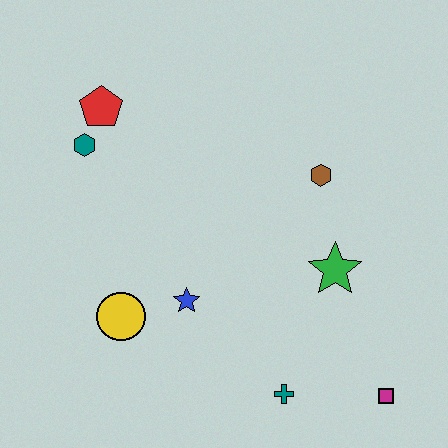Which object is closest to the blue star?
The yellow circle is closest to the blue star.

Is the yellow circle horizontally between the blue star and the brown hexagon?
No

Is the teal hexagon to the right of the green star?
No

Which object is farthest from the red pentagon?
The magenta square is farthest from the red pentagon.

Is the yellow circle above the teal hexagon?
No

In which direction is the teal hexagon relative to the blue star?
The teal hexagon is above the blue star.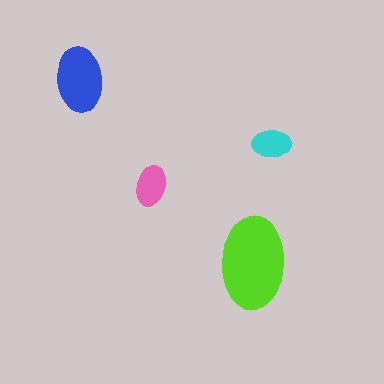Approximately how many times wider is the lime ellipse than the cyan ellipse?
About 2.5 times wider.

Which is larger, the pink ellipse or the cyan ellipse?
The pink one.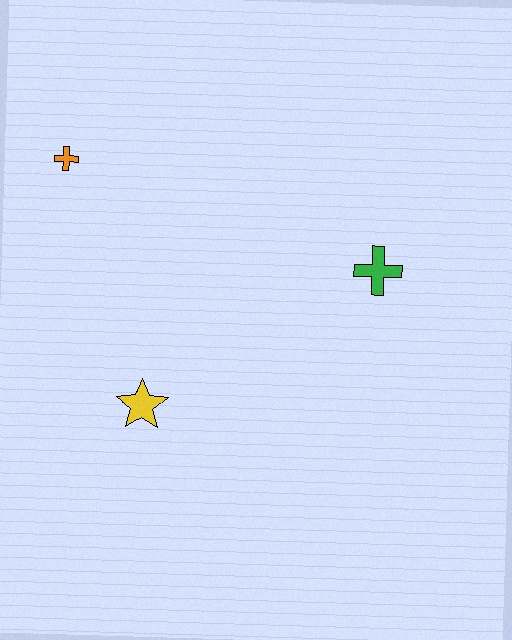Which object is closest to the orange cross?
The yellow star is closest to the orange cross.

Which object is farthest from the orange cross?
The green cross is farthest from the orange cross.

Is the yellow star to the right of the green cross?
No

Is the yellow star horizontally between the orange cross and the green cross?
Yes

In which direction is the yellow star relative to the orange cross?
The yellow star is below the orange cross.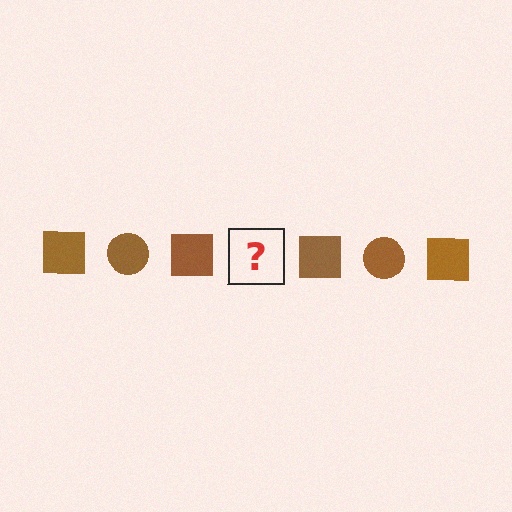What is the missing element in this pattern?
The missing element is a brown circle.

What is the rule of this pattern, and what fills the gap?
The rule is that the pattern cycles through square, circle shapes in brown. The gap should be filled with a brown circle.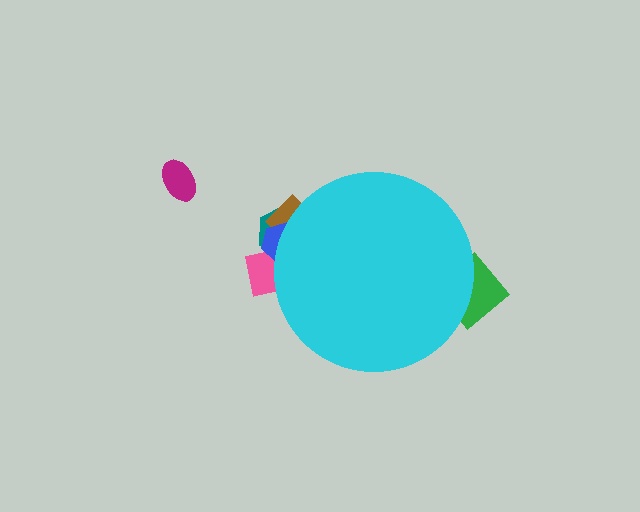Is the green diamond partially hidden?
Yes, the green diamond is partially hidden behind the cyan circle.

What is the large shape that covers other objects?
A cyan circle.